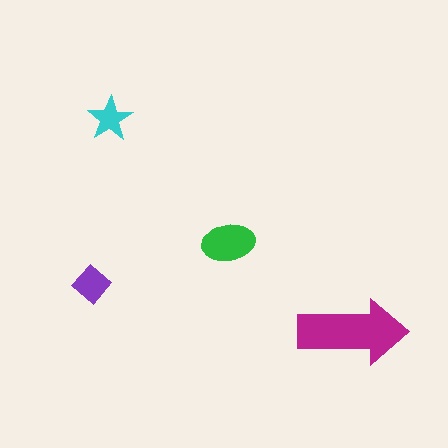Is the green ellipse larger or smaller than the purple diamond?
Larger.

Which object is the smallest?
The cyan star.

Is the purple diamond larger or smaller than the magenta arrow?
Smaller.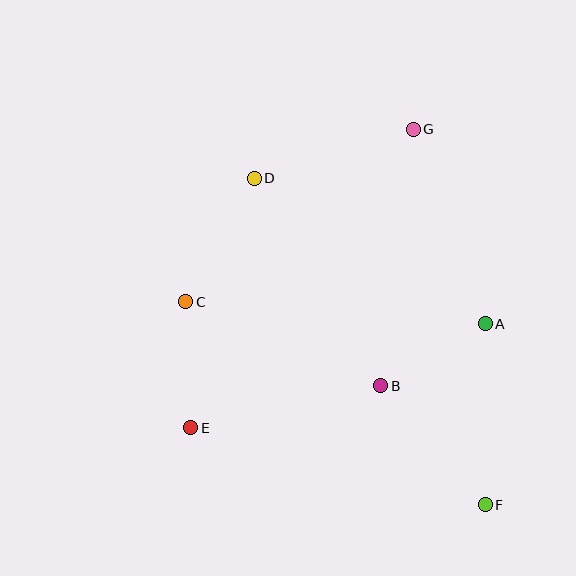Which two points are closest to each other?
Points A and B are closest to each other.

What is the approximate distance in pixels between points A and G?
The distance between A and G is approximately 207 pixels.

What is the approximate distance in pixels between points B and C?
The distance between B and C is approximately 212 pixels.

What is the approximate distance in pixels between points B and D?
The distance between B and D is approximately 243 pixels.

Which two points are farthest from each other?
Points D and F are farthest from each other.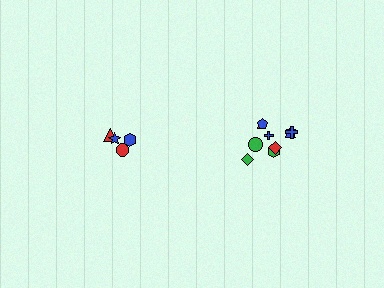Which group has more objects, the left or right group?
The right group.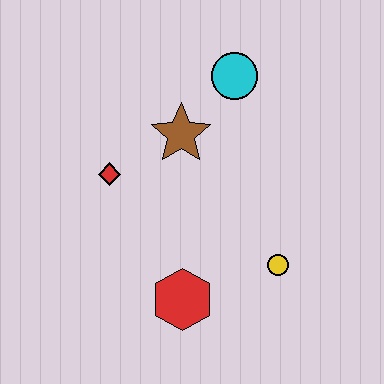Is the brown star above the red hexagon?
Yes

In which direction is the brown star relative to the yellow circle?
The brown star is above the yellow circle.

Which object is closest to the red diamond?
The brown star is closest to the red diamond.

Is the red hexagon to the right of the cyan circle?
No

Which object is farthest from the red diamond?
The yellow circle is farthest from the red diamond.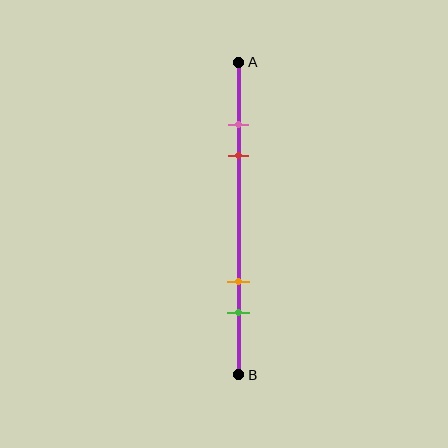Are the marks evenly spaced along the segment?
No, the marks are not evenly spaced.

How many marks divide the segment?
There are 4 marks dividing the segment.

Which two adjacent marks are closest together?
The pink and red marks are the closest adjacent pair.